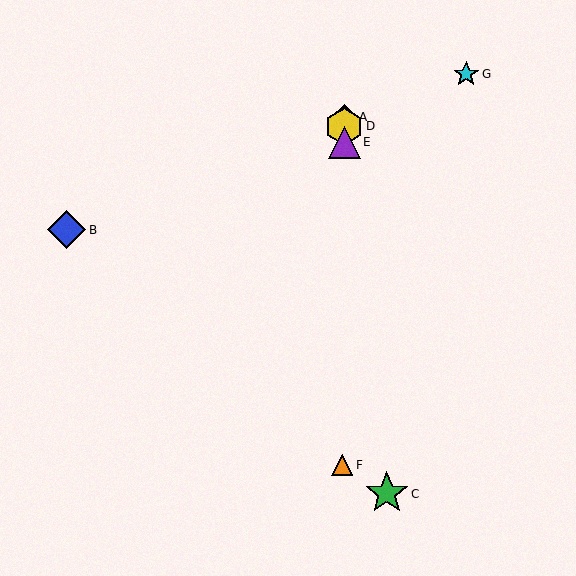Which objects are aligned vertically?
Objects A, D, E, F are aligned vertically.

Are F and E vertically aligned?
Yes, both are at x≈342.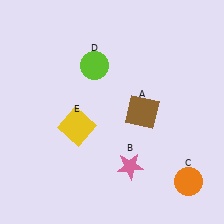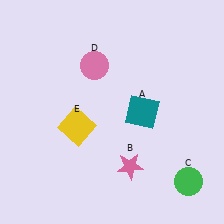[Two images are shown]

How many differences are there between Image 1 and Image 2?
There are 3 differences between the two images.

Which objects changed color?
A changed from brown to teal. C changed from orange to green. D changed from lime to pink.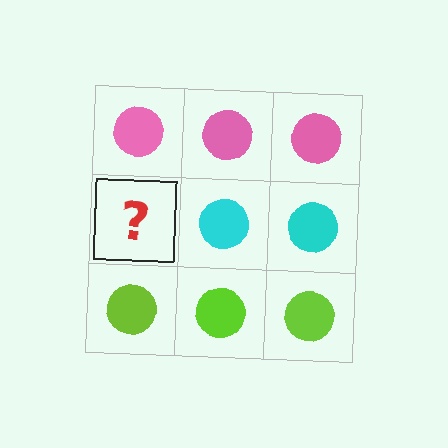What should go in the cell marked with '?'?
The missing cell should contain a cyan circle.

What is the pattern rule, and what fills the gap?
The rule is that each row has a consistent color. The gap should be filled with a cyan circle.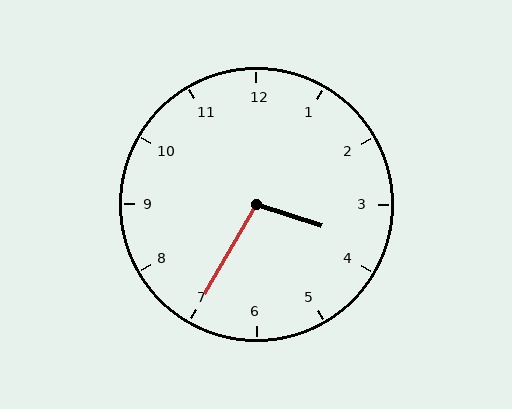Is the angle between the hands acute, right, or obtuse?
It is obtuse.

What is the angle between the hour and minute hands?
Approximately 102 degrees.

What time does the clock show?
3:35.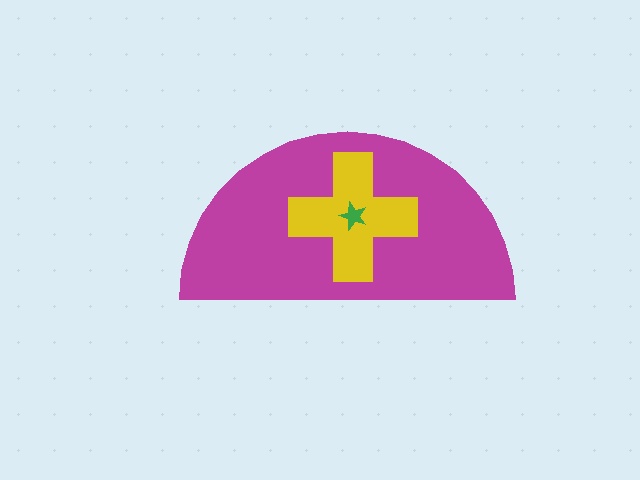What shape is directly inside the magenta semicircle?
The yellow cross.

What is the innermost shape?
The green star.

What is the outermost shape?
The magenta semicircle.